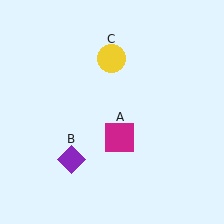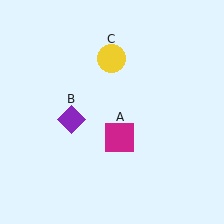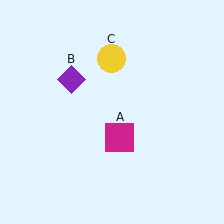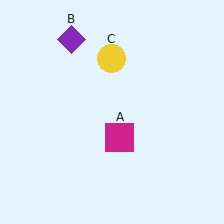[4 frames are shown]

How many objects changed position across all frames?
1 object changed position: purple diamond (object B).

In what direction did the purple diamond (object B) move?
The purple diamond (object B) moved up.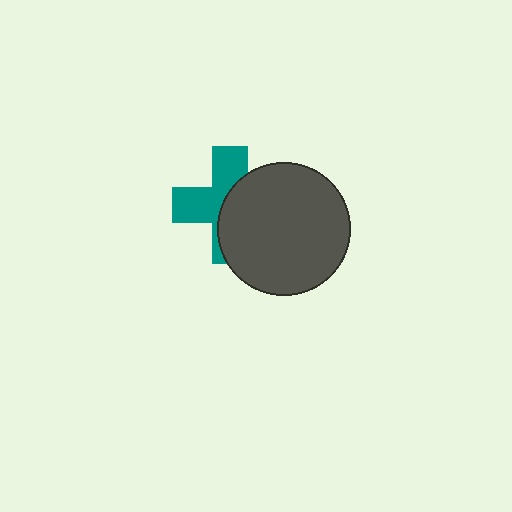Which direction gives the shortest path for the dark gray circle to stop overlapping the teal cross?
Moving right gives the shortest separation.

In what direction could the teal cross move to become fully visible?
The teal cross could move left. That would shift it out from behind the dark gray circle entirely.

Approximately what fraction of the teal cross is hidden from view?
Roughly 51% of the teal cross is hidden behind the dark gray circle.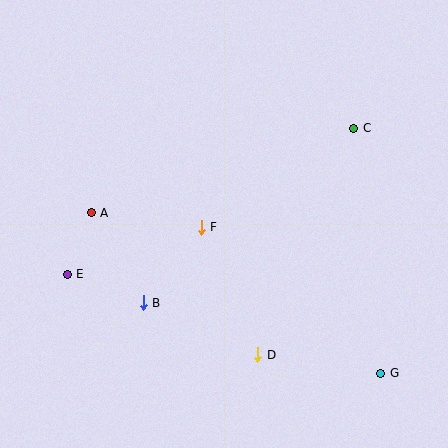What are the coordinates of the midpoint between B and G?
The midpoint between B and G is at (262, 338).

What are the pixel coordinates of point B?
Point B is at (143, 303).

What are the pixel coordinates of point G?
Point G is at (381, 373).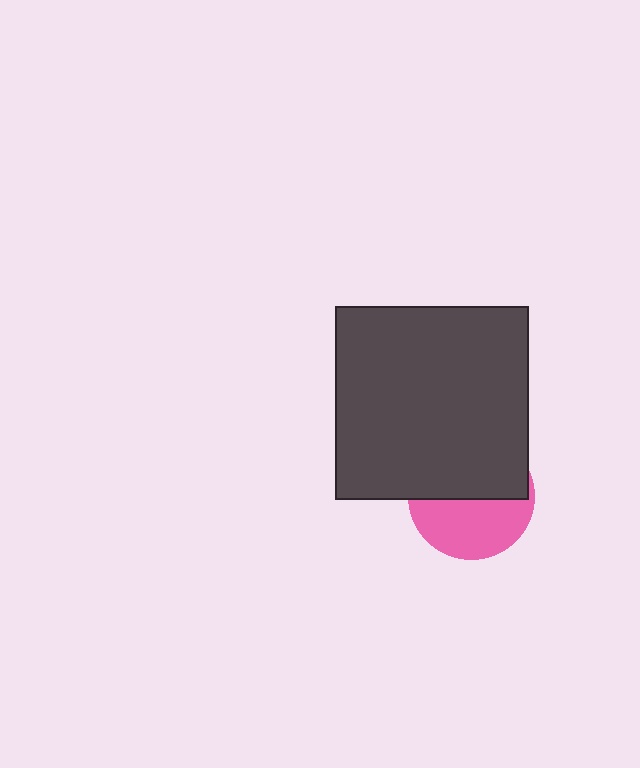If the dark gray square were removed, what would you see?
You would see the complete pink circle.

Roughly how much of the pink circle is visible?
About half of it is visible (roughly 48%).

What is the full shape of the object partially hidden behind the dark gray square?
The partially hidden object is a pink circle.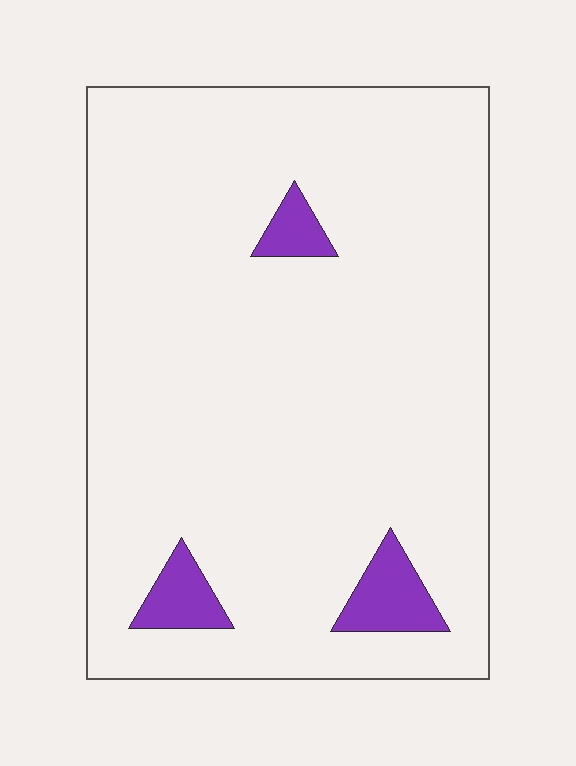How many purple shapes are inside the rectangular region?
3.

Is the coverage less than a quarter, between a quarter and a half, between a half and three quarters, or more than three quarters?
Less than a quarter.